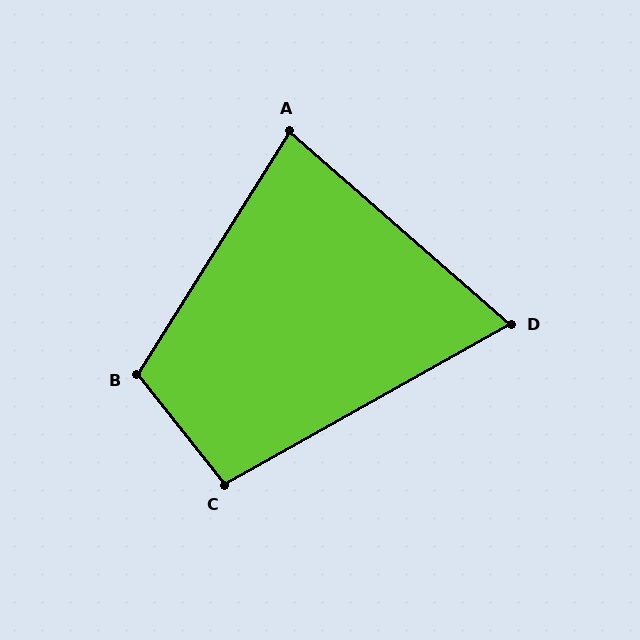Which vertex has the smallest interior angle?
D, at approximately 70 degrees.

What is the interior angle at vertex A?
Approximately 81 degrees (acute).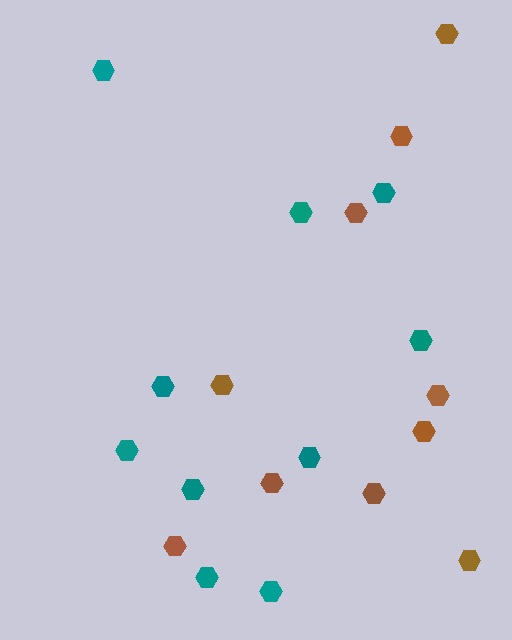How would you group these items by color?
There are 2 groups: one group of teal hexagons (10) and one group of brown hexagons (10).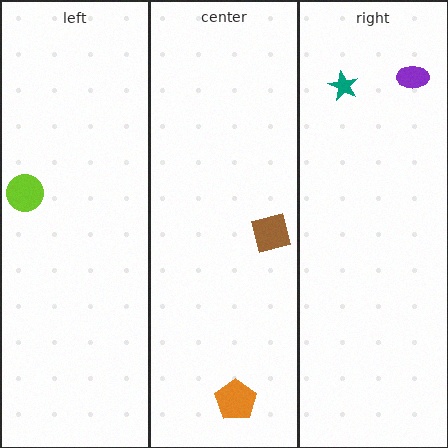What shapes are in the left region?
The lime circle.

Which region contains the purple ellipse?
The right region.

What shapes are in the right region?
The purple ellipse, the teal star.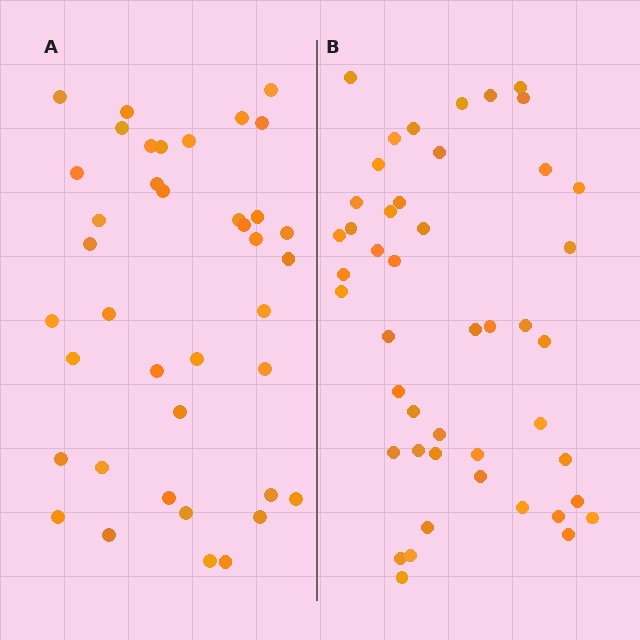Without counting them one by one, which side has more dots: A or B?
Region B (the right region) has more dots.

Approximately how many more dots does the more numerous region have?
Region B has roughly 8 or so more dots than region A.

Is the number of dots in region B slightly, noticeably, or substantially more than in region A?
Region B has only slightly more — the two regions are fairly close. The ratio is roughly 1.2 to 1.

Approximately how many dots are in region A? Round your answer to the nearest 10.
About 40 dots. (The exact count is 39, which rounds to 40.)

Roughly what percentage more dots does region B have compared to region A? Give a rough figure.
About 20% more.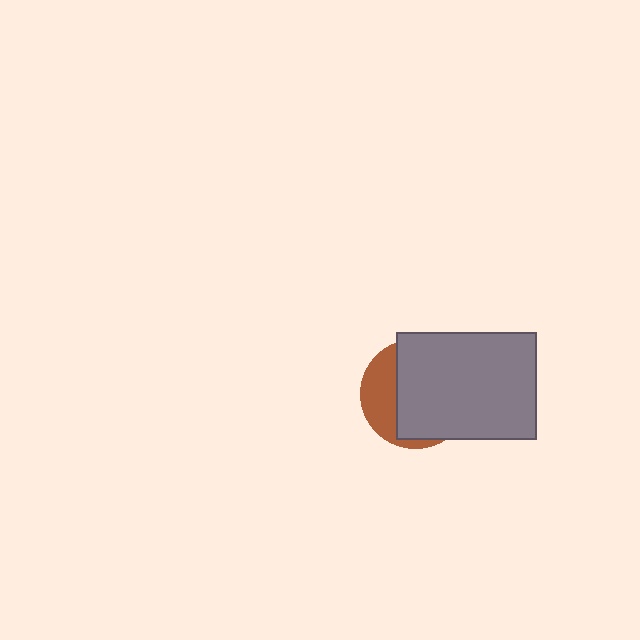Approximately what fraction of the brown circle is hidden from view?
Roughly 69% of the brown circle is hidden behind the gray rectangle.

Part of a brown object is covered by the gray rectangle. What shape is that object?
It is a circle.